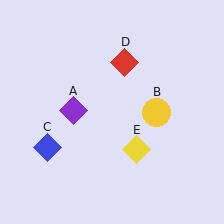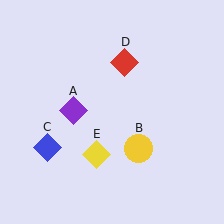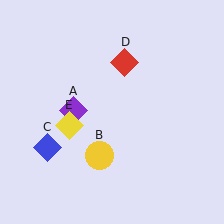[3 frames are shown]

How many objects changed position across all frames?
2 objects changed position: yellow circle (object B), yellow diamond (object E).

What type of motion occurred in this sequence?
The yellow circle (object B), yellow diamond (object E) rotated clockwise around the center of the scene.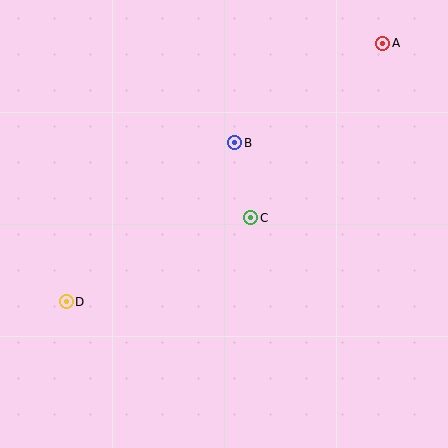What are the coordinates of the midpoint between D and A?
The midpoint between D and A is at (224, 173).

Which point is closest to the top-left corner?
Point B is closest to the top-left corner.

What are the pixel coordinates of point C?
Point C is at (251, 218).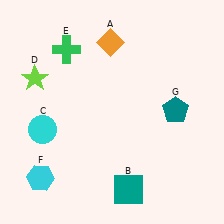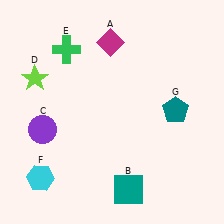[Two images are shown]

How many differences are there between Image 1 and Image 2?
There are 2 differences between the two images.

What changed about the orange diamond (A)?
In Image 1, A is orange. In Image 2, it changed to magenta.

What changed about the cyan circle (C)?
In Image 1, C is cyan. In Image 2, it changed to purple.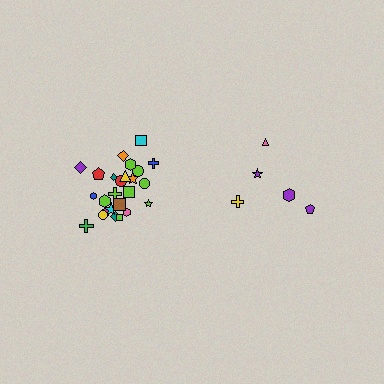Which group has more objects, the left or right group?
The left group.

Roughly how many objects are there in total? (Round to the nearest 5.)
Roughly 30 objects in total.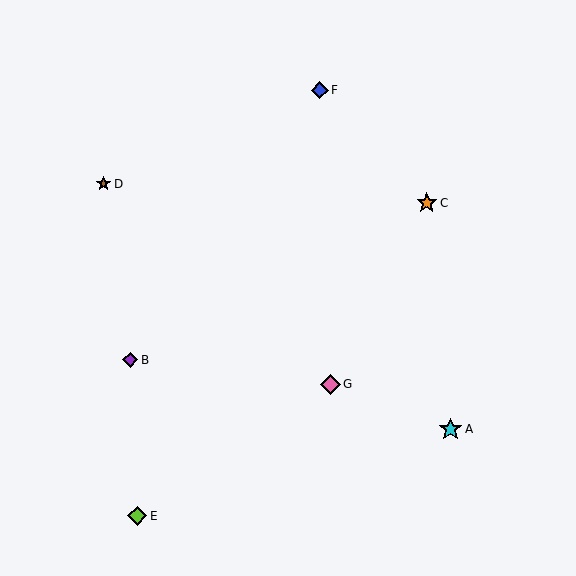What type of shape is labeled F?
Shape F is a blue diamond.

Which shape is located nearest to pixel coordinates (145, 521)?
The lime diamond (labeled E) at (137, 516) is nearest to that location.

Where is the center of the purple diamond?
The center of the purple diamond is at (130, 360).